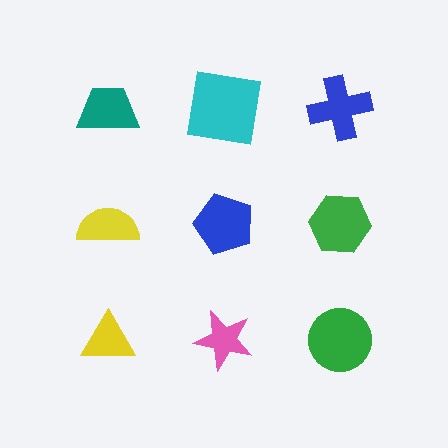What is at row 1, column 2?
A cyan square.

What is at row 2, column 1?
A yellow semicircle.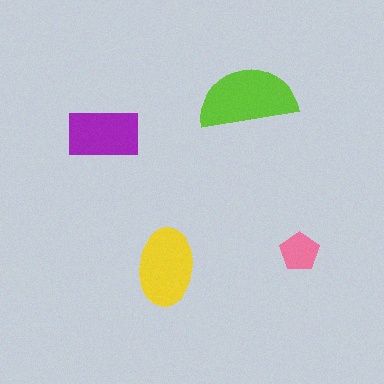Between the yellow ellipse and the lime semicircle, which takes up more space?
The lime semicircle.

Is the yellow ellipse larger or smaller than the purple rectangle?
Larger.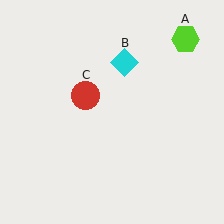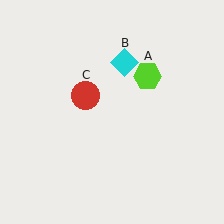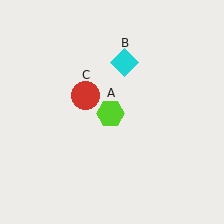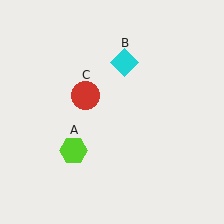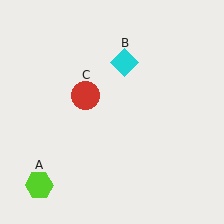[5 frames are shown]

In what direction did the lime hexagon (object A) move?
The lime hexagon (object A) moved down and to the left.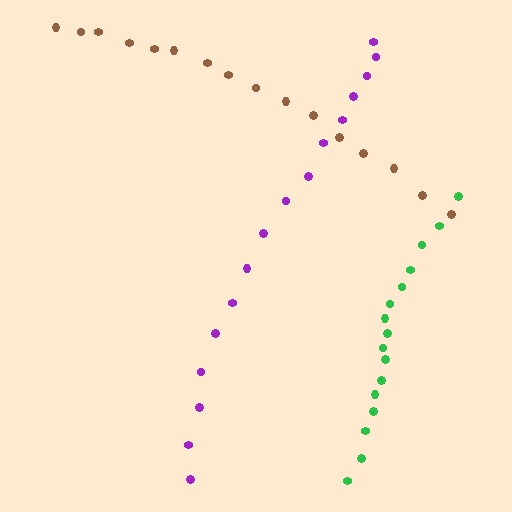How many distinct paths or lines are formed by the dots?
There are 3 distinct paths.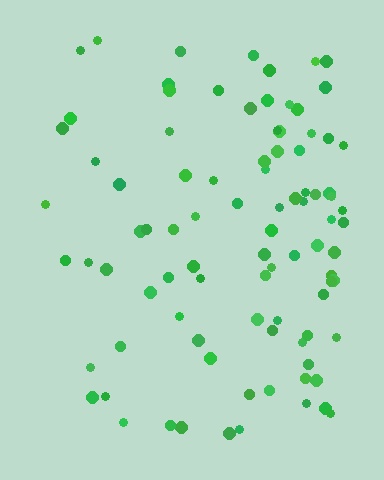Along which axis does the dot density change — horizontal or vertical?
Horizontal.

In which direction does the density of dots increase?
From left to right, with the right side densest.